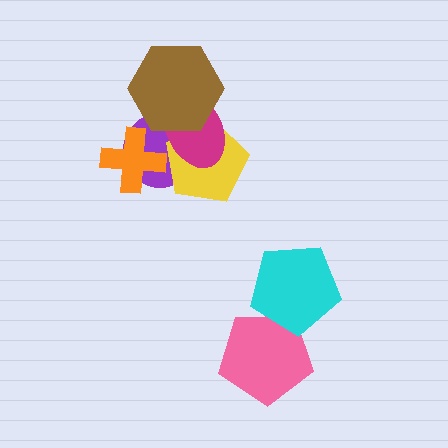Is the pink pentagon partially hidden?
Yes, it is partially covered by another shape.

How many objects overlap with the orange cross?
1 object overlaps with the orange cross.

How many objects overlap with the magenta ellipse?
3 objects overlap with the magenta ellipse.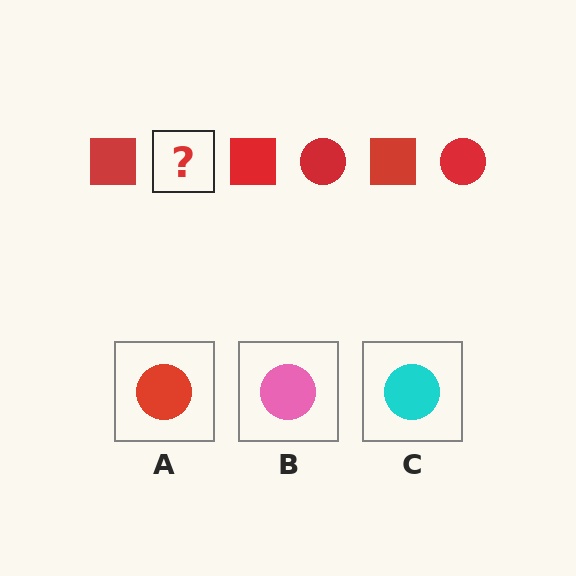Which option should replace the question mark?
Option A.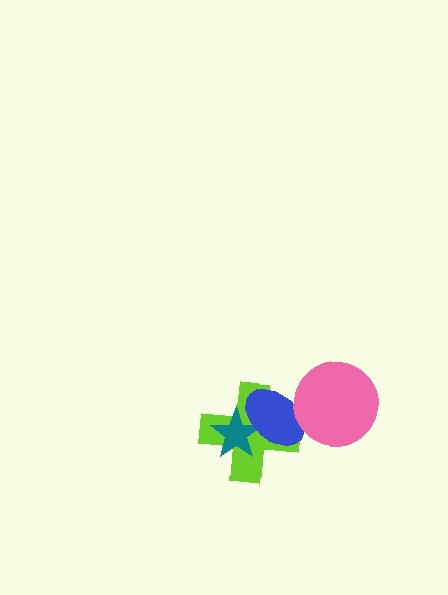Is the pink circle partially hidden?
No, no other shape covers it.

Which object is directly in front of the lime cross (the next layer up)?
The teal star is directly in front of the lime cross.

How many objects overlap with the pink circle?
1 object overlaps with the pink circle.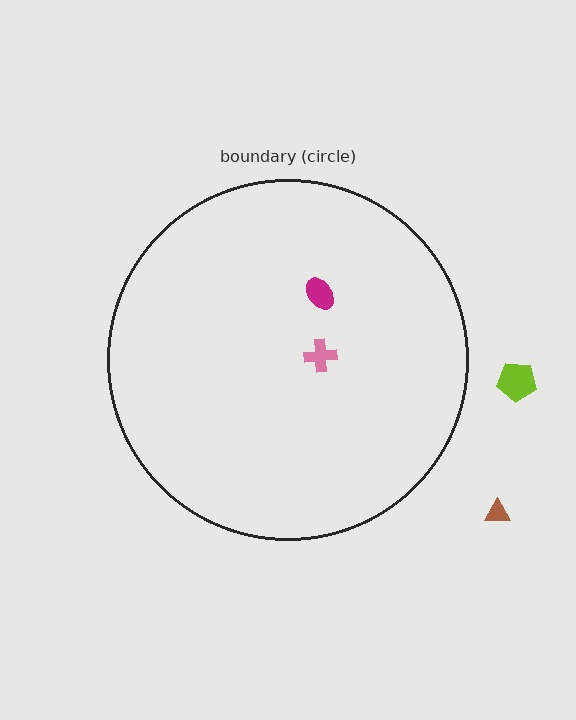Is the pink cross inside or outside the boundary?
Inside.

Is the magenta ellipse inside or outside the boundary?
Inside.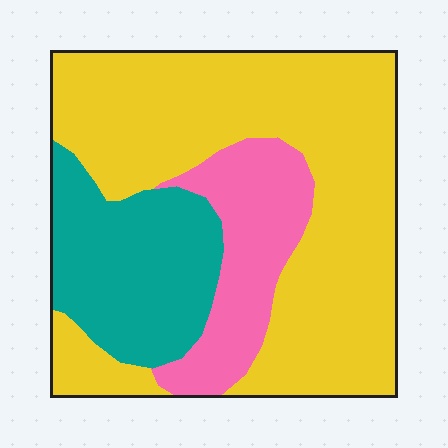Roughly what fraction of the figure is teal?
Teal covers roughly 20% of the figure.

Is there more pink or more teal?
Teal.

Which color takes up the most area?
Yellow, at roughly 60%.